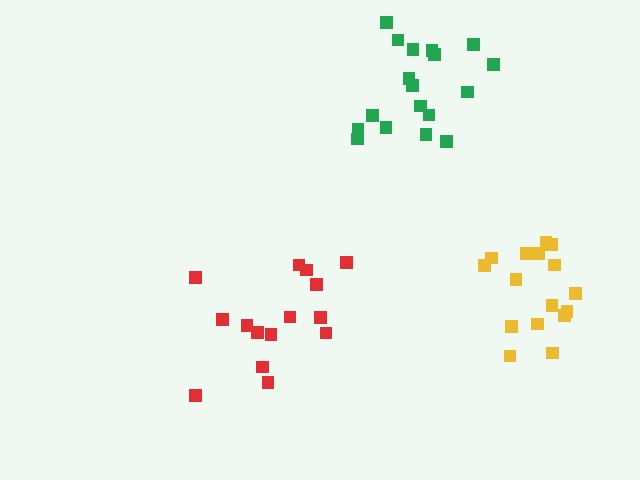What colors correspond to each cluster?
The clusters are colored: red, green, yellow.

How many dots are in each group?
Group 1: 15 dots, Group 2: 18 dots, Group 3: 16 dots (49 total).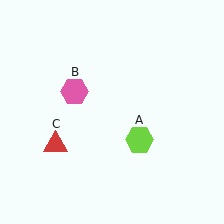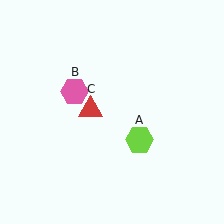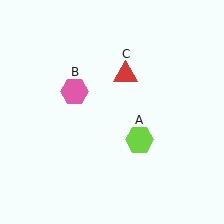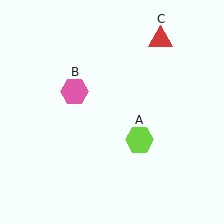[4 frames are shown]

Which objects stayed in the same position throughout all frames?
Lime hexagon (object A) and pink hexagon (object B) remained stationary.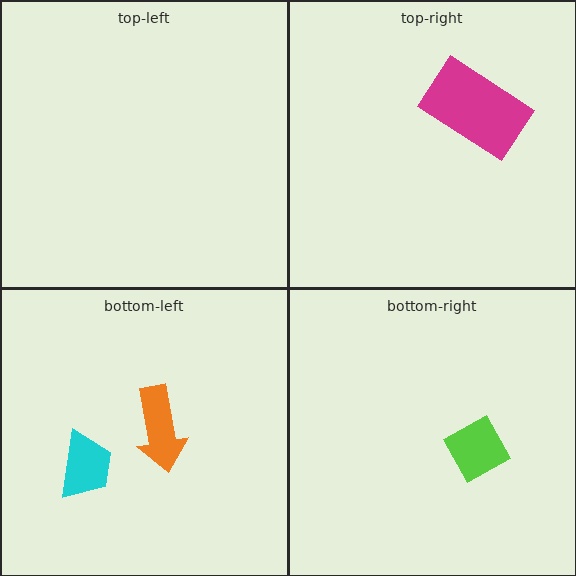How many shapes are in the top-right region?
1.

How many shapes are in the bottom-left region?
2.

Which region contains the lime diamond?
The bottom-right region.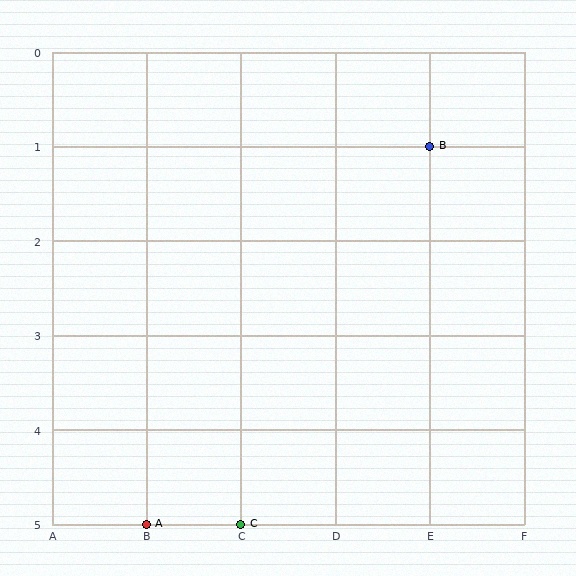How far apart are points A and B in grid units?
Points A and B are 3 columns and 4 rows apart (about 5.0 grid units diagonally).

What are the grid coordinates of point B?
Point B is at grid coordinates (E, 1).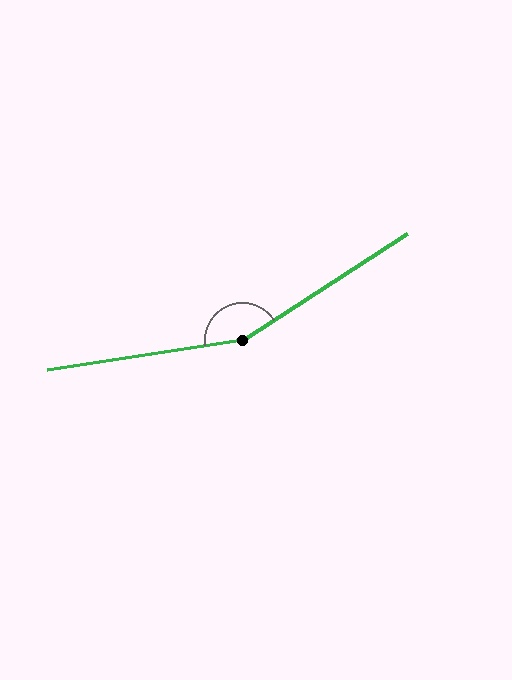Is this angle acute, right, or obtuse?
It is obtuse.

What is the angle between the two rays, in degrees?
Approximately 156 degrees.